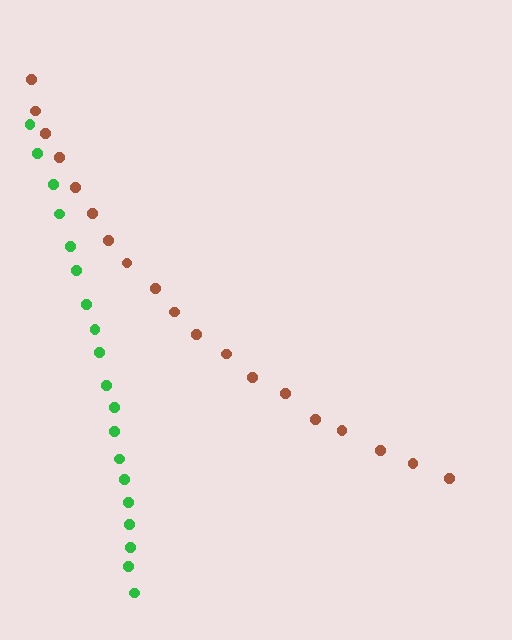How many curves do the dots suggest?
There are 2 distinct paths.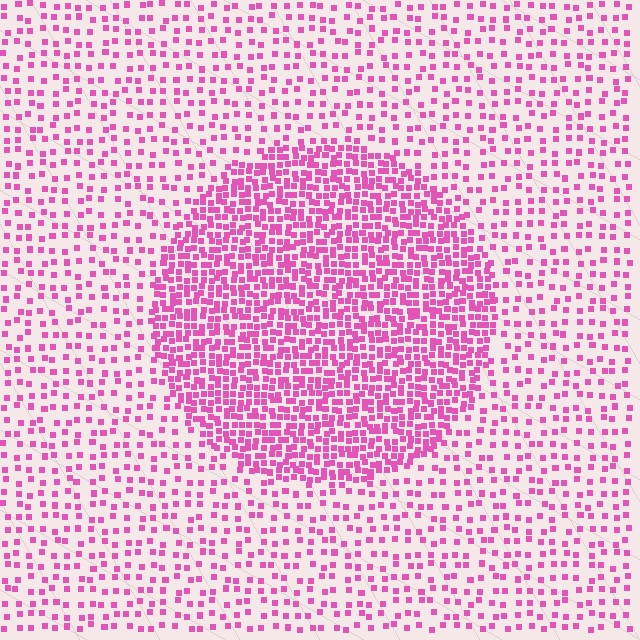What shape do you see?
I see a circle.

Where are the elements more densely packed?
The elements are more densely packed inside the circle boundary.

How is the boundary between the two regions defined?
The boundary is defined by a change in element density (approximately 2.5x ratio). All elements are the same color, size, and shape.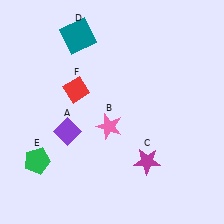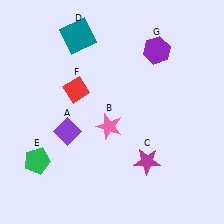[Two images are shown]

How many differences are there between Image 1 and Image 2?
There is 1 difference between the two images.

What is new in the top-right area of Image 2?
A purple hexagon (G) was added in the top-right area of Image 2.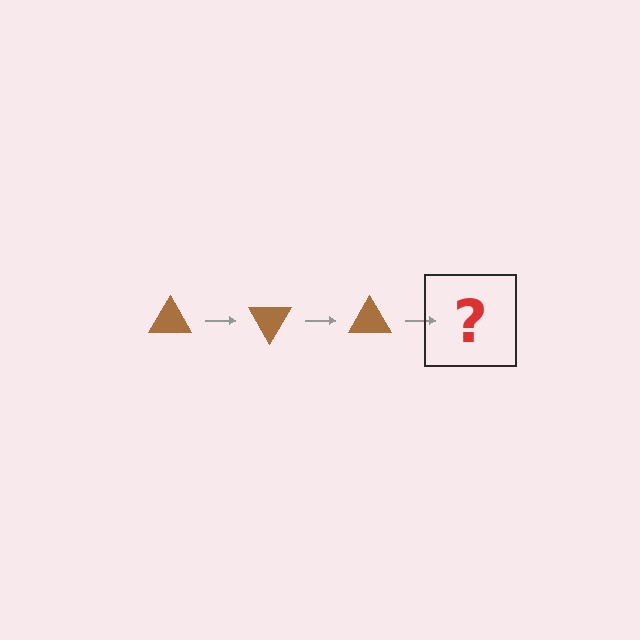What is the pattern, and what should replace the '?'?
The pattern is that the triangle rotates 60 degrees each step. The '?' should be a brown triangle rotated 180 degrees.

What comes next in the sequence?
The next element should be a brown triangle rotated 180 degrees.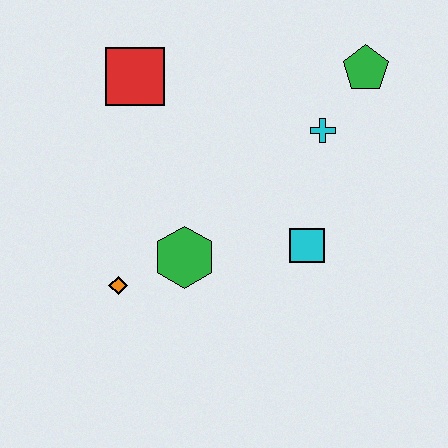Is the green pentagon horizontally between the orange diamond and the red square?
No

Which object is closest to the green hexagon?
The orange diamond is closest to the green hexagon.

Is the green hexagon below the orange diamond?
No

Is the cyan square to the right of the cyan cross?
No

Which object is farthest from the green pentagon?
The orange diamond is farthest from the green pentagon.